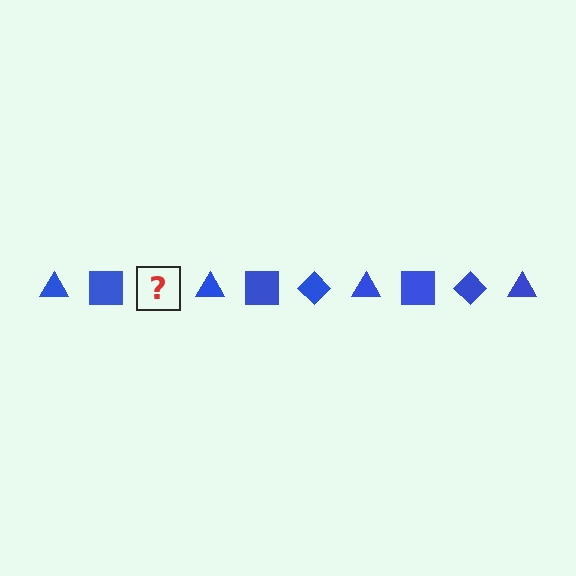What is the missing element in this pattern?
The missing element is a blue diamond.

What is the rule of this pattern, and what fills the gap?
The rule is that the pattern cycles through triangle, square, diamond shapes in blue. The gap should be filled with a blue diamond.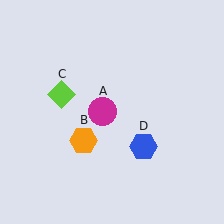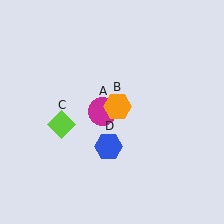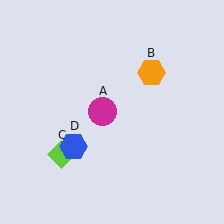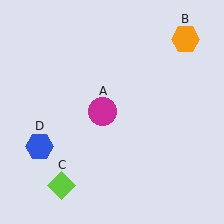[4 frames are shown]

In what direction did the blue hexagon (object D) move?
The blue hexagon (object D) moved left.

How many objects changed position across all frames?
3 objects changed position: orange hexagon (object B), lime diamond (object C), blue hexagon (object D).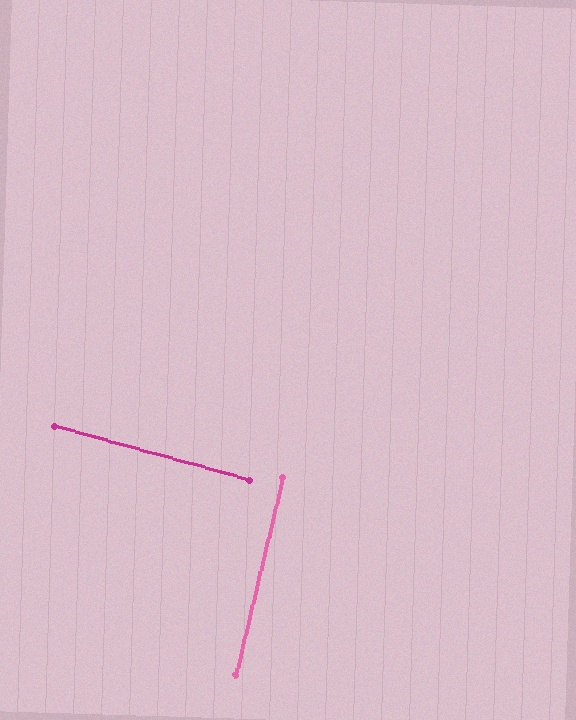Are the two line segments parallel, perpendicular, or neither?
Perpendicular — they meet at approximately 88°.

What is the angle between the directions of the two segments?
Approximately 88 degrees.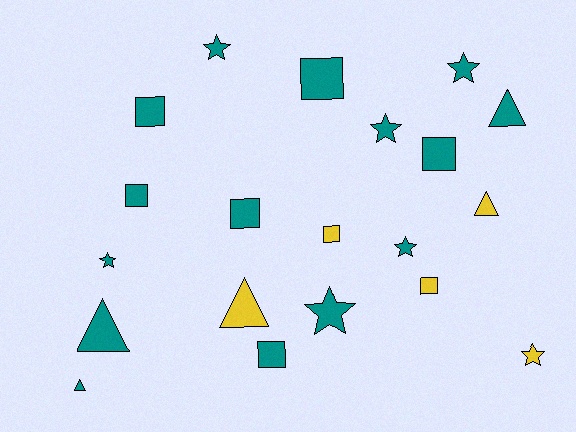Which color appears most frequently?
Teal, with 15 objects.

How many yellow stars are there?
There is 1 yellow star.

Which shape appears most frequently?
Square, with 8 objects.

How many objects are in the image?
There are 20 objects.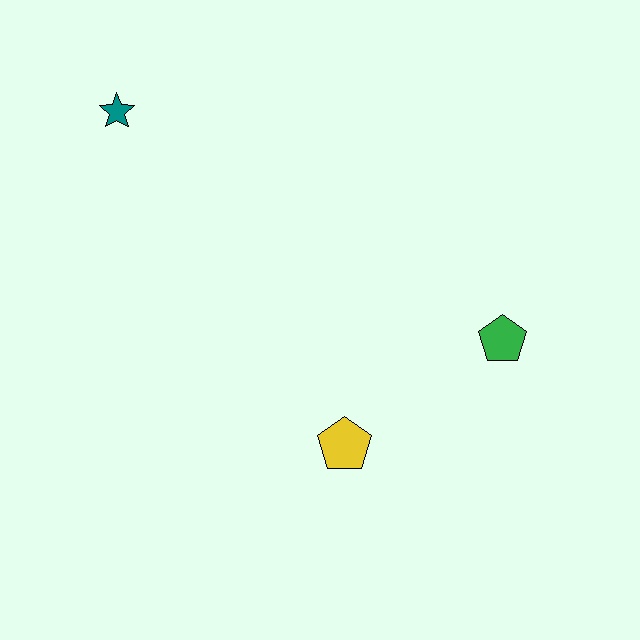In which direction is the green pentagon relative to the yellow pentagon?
The green pentagon is to the right of the yellow pentagon.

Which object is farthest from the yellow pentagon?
The teal star is farthest from the yellow pentagon.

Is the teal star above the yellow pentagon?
Yes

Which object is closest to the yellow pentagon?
The green pentagon is closest to the yellow pentagon.